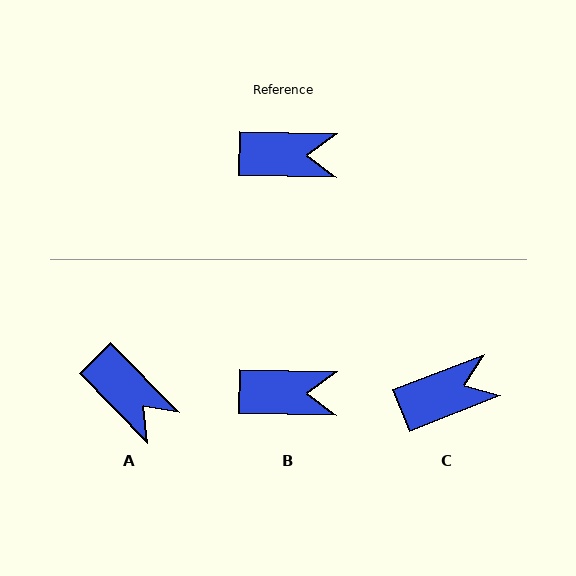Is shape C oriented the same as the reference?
No, it is off by about 23 degrees.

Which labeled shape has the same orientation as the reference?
B.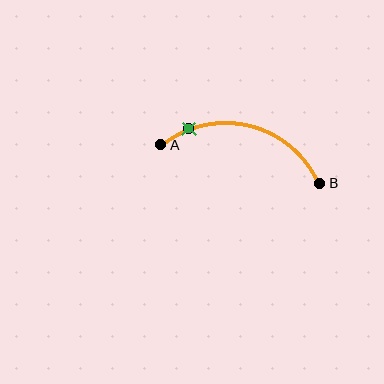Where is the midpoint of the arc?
The arc midpoint is the point on the curve farthest from the straight line joining A and B. It sits above that line.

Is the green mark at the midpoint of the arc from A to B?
No. The green mark lies on the arc but is closer to endpoint A. The arc midpoint would be at the point on the curve equidistant along the arc from both A and B.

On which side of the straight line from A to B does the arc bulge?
The arc bulges above the straight line connecting A and B.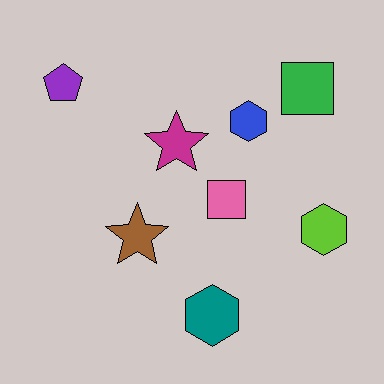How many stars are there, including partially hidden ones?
There are 2 stars.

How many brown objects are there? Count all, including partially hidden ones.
There is 1 brown object.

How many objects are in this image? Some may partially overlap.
There are 8 objects.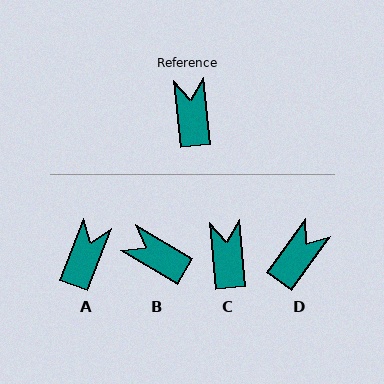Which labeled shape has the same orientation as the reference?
C.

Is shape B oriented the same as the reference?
No, it is off by about 53 degrees.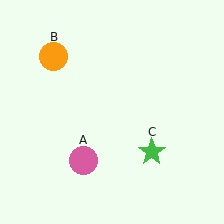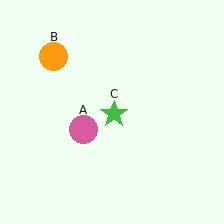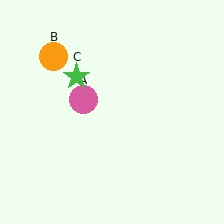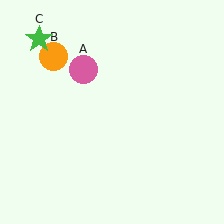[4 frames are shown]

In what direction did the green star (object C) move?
The green star (object C) moved up and to the left.